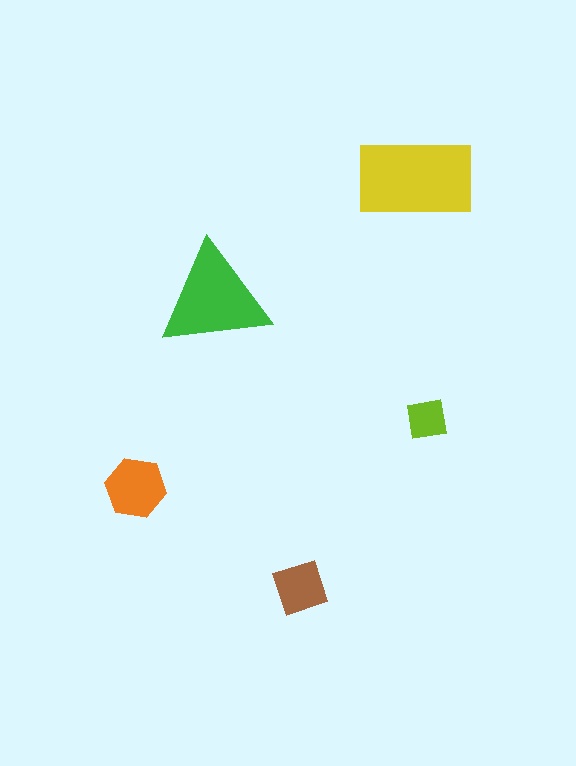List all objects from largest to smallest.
The yellow rectangle, the green triangle, the orange hexagon, the brown square, the lime square.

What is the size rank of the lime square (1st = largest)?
5th.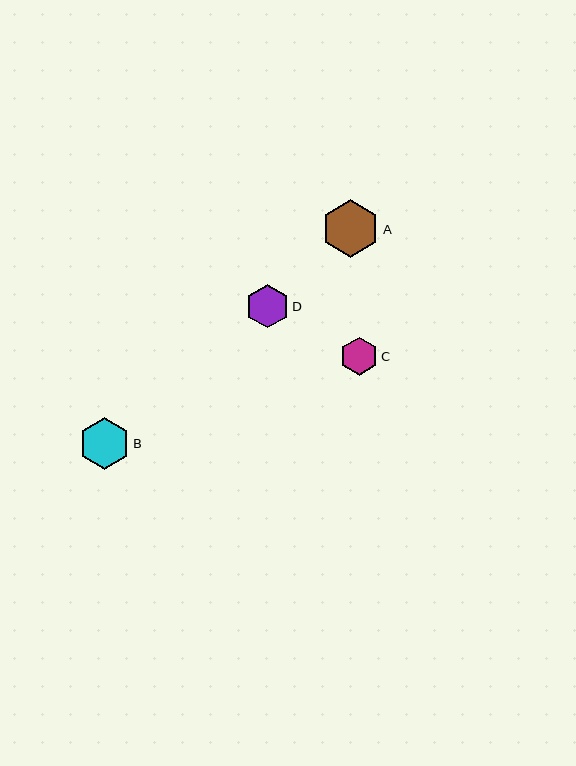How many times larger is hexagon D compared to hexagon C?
Hexagon D is approximately 1.1 times the size of hexagon C.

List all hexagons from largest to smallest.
From largest to smallest: A, B, D, C.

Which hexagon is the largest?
Hexagon A is the largest with a size of approximately 57 pixels.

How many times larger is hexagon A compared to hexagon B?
Hexagon A is approximately 1.1 times the size of hexagon B.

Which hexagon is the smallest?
Hexagon C is the smallest with a size of approximately 38 pixels.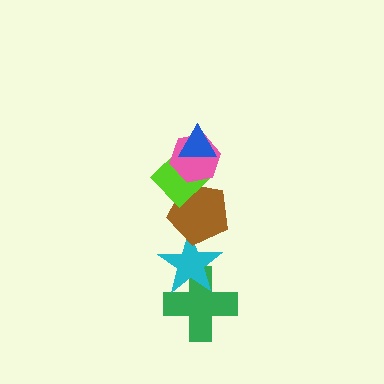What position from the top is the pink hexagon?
The pink hexagon is 2nd from the top.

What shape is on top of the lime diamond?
The pink hexagon is on top of the lime diamond.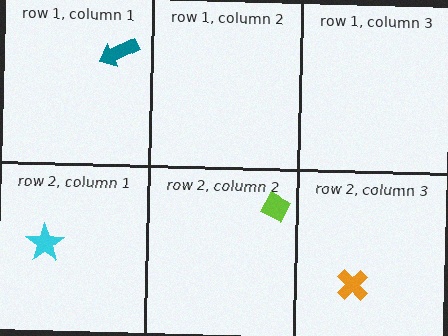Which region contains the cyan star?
The row 2, column 1 region.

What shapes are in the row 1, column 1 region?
The teal arrow.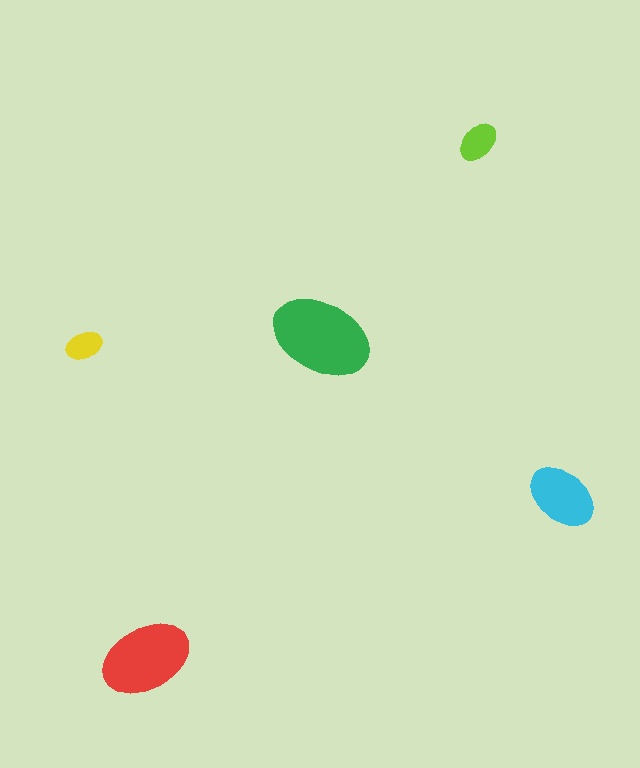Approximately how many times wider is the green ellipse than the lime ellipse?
About 2.5 times wider.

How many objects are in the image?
There are 5 objects in the image.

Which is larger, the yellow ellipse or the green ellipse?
The green one.